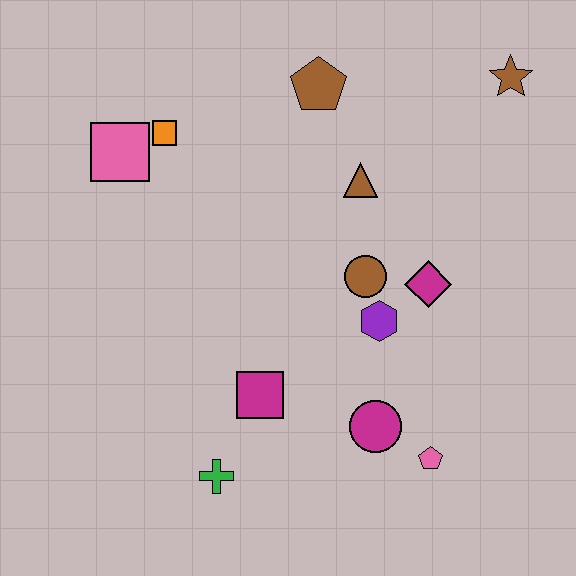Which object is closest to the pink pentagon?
The magenta circle is closest to the pink pentagon.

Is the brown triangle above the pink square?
No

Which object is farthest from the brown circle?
The pink square is farthest from the brown circle.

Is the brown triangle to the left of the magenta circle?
Yes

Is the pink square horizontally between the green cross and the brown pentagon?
No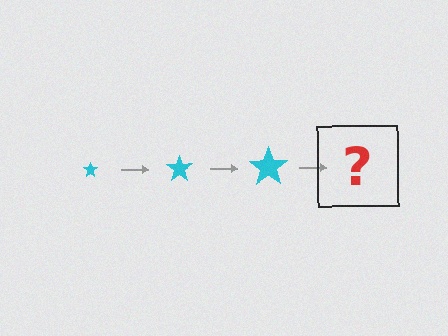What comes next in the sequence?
The next element should be a cyan star, larger than the previous one.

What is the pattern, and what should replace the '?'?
The pattern is that the star gets progressively larger each step. The '?' should be a cyan star, larger than the previous one.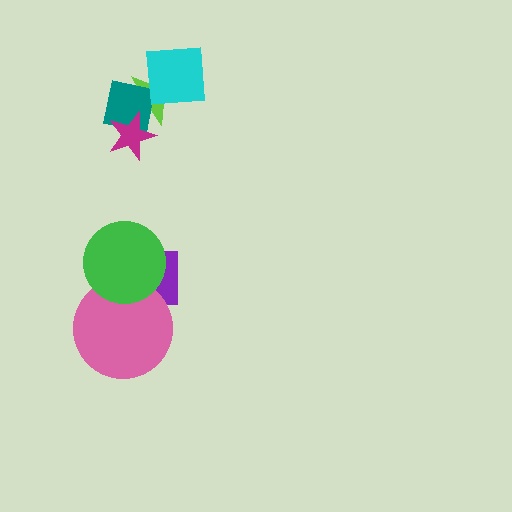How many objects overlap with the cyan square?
1 object overlaps with the cyan square.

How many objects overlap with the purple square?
2 objects overlap with the purple square.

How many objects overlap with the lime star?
3 objects overlap with the lime star.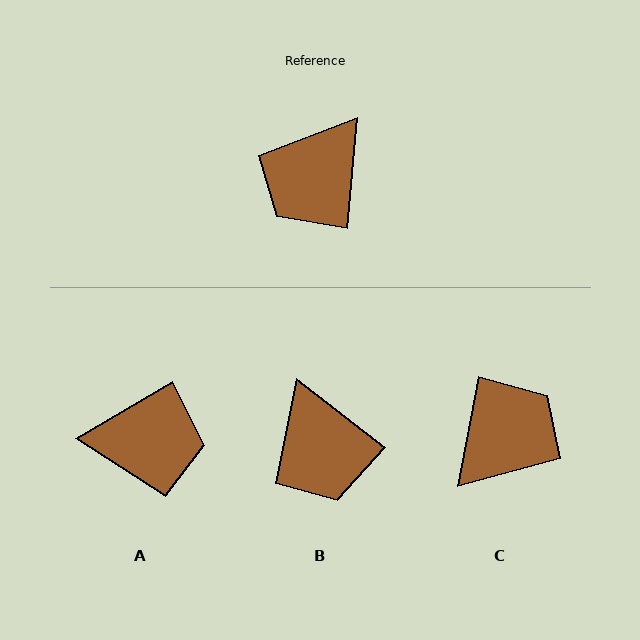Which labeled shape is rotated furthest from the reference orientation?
C, about 174 degrees away.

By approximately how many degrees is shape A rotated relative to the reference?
Approximately 126 degrees counter-clockwise.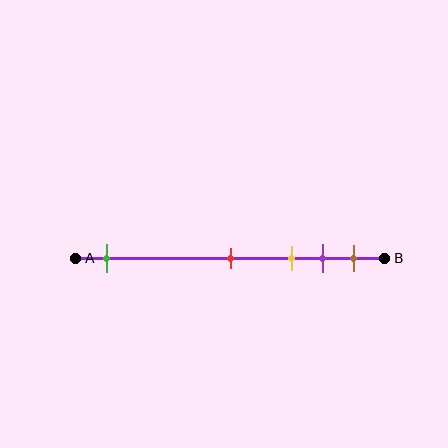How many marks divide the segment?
There are 5 marks dividing the segment.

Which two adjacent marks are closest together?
The purple and brown marks are the closest adjacent pair.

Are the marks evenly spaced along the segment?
No, the marks are not evenly spaced.